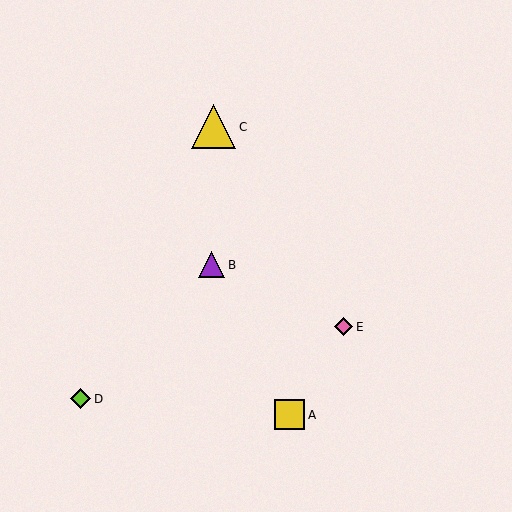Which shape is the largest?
The yellow triangle (labeled C) is the largest.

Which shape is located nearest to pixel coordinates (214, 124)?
The yellow triangle (labeled C) at (214, 127) is nearest to that location.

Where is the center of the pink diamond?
The center of the pink diamond is at (344, 327).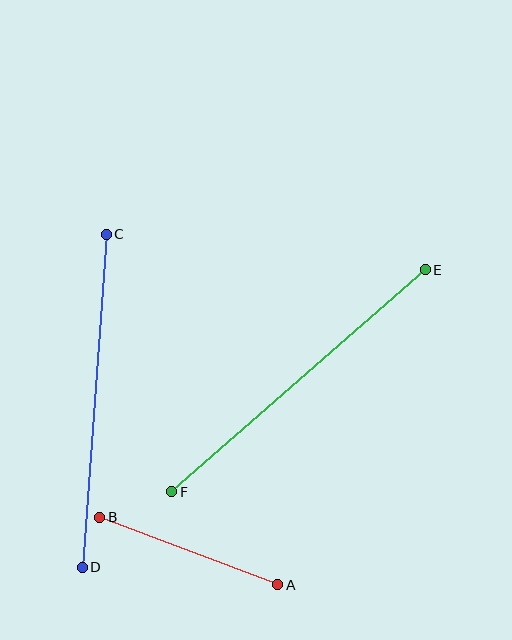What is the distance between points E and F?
The distance is approximately 337 pixels.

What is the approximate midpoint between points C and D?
The midpoint is at approximately (94, 401) pixels.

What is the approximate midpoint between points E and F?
The midpoint is at approximately (299, 381) pixels.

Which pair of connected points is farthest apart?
Points E and F are farthest apart.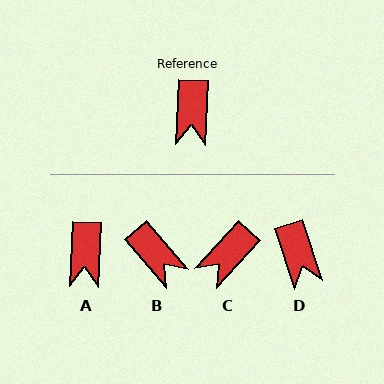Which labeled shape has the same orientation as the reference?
A.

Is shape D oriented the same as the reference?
No, it is off by about 21 degrees.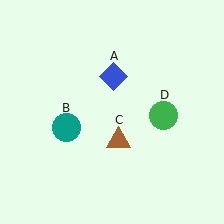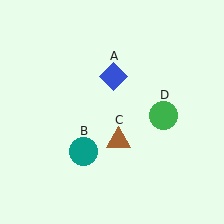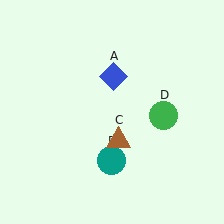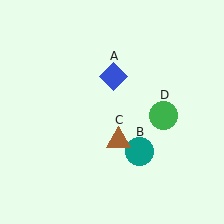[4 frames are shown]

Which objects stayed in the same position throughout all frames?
Blue diamond (object A) and brown triangle (object C) and green circle (object D) remained stationary.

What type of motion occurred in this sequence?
The teal circle (object B) rotated counterclockwise around the center of the scene.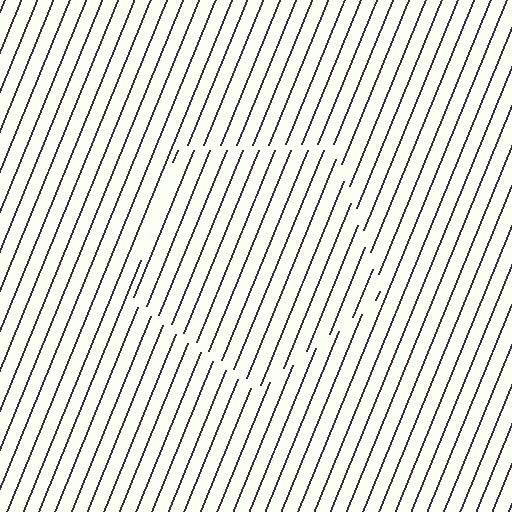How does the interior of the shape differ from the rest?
The interior of the shape contains the same grating, shifted by half a period — the contour is defined by the phase discontinuity where line-ends from the inner and outer gratings abut.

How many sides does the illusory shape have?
5 sides — the line-ends trace a pentagon.